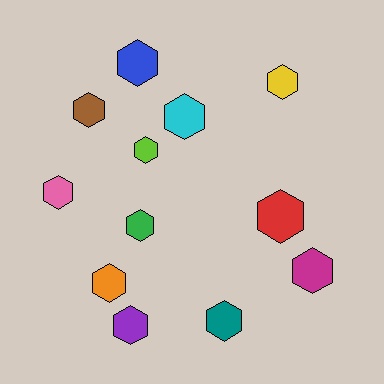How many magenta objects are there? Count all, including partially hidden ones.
There is 1 magenta object.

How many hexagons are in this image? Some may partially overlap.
There are 12 hexagons.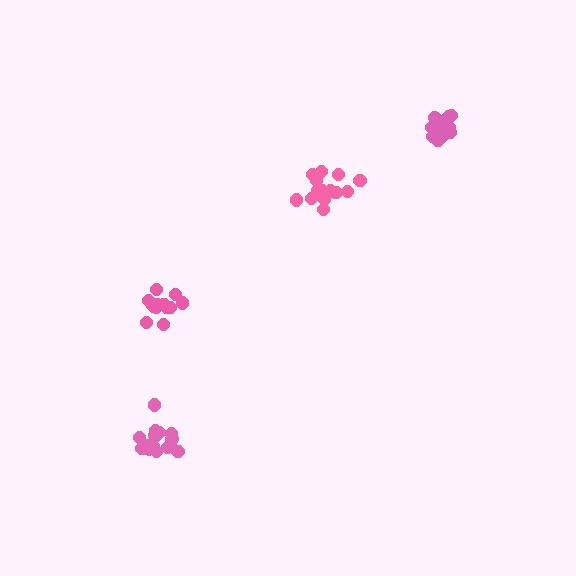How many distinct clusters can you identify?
There are 4 distinct clusters.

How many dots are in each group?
Group 1: 15 dots, Group 2: 13 dots, Group 3: 16 dots, Group 4: 16 dots (60 total).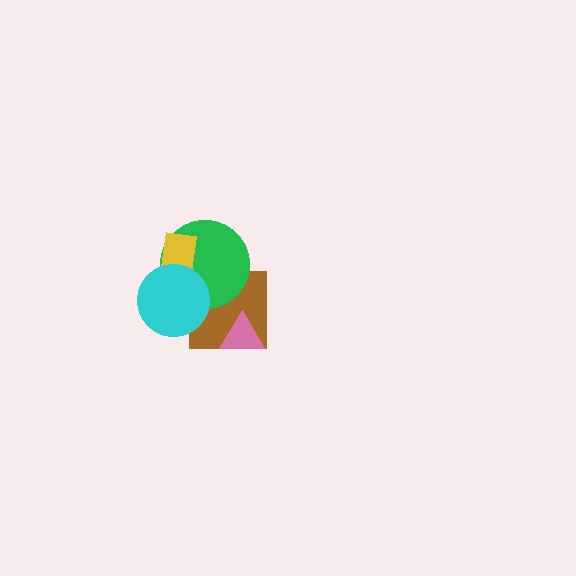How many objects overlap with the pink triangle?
1 object overlaps with the pink triangle.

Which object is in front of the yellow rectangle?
The cyan circle is in front of the yellow rectangle.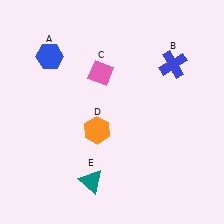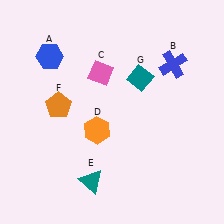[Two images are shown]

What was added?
An orange pentagon (F), a teal diamond (G) were added in Image 2.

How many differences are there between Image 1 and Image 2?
There are 2 differences between the two images.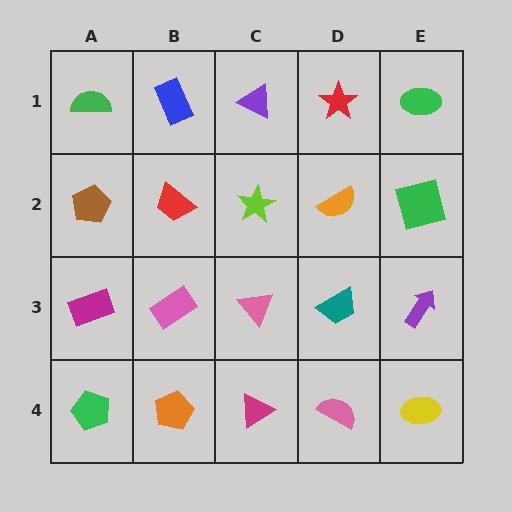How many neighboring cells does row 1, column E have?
2.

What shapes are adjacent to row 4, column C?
A pink triangle (row 3, column C), an orange pentagon (row 4, column B), a pink semicircle (row 4, column D).